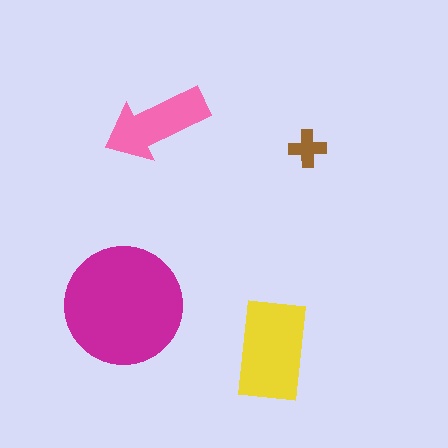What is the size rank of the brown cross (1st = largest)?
4th.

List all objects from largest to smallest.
The magenta circle, the yellow rectangle, the pink arrow, the brown cross.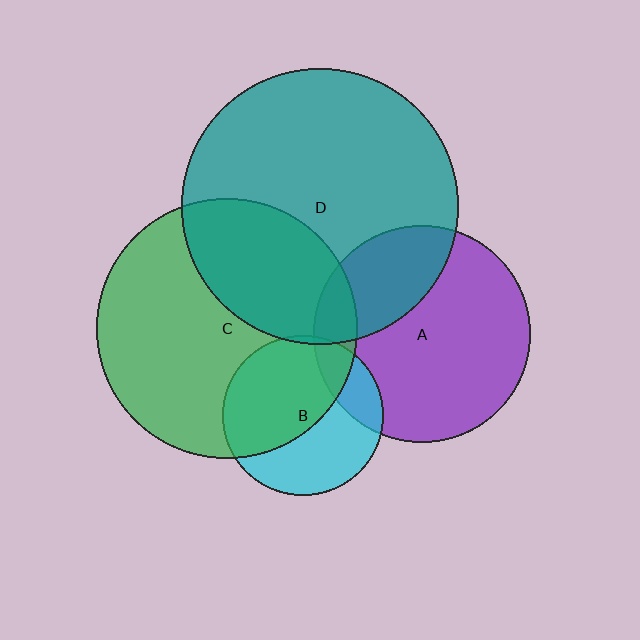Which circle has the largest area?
Circle D (teal).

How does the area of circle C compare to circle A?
Approximately 1.4 times.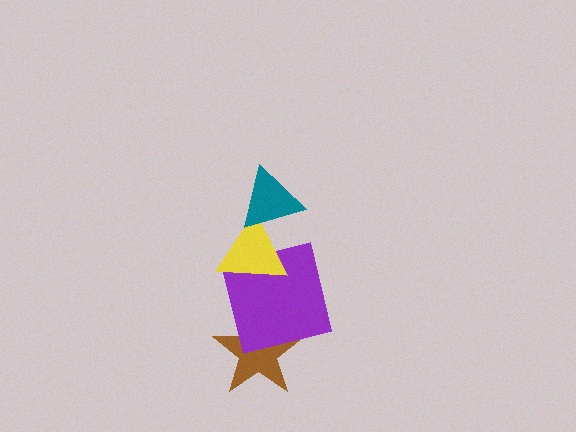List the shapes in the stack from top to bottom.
From top to bottom: the teal triangle, the yellow triangle, the purple square, the brown star.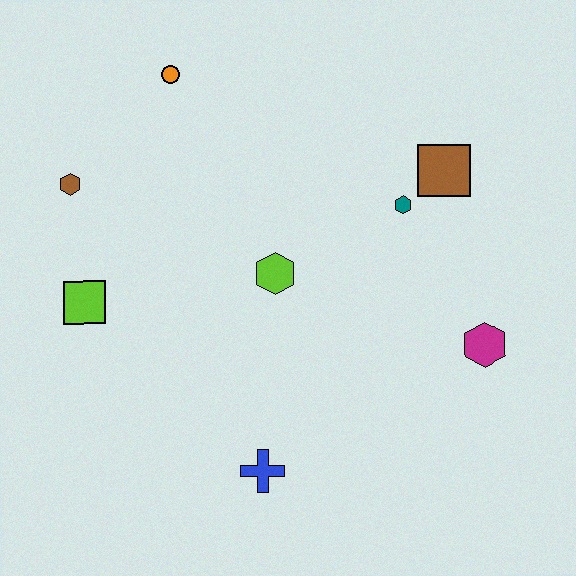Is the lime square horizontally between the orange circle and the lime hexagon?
No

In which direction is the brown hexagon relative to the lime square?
The brown hexagon is above the lime square.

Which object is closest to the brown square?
The teal hexagon is closest to the brown square.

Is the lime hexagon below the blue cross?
No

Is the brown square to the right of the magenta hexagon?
No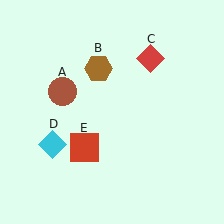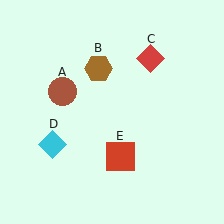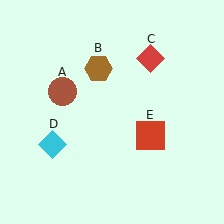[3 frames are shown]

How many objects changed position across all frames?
1 object changed position: red square (object E).